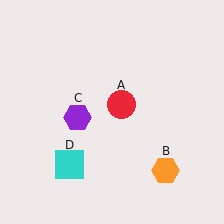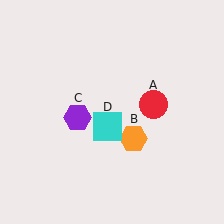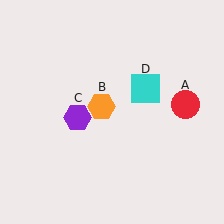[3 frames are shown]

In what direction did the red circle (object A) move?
The red circle (object A) moved right.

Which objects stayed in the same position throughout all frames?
Purple hexagon (object C) remained stationary.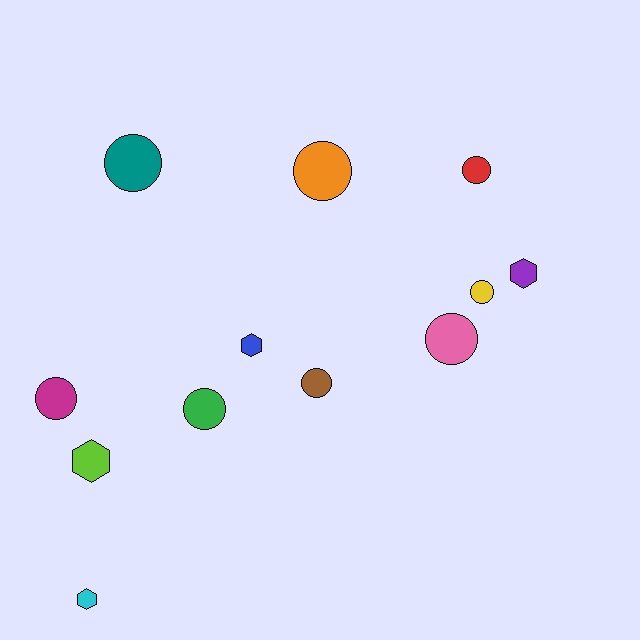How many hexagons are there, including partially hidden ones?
There are 4 hexagons.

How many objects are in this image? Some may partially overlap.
There are 12 objects.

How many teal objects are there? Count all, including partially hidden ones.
There is 1 teal object.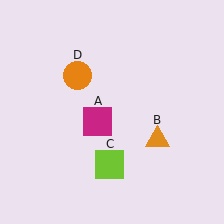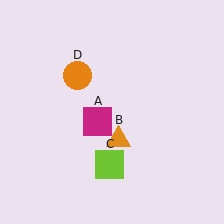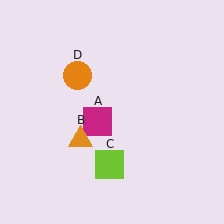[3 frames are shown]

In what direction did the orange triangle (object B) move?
The orange triangle (object B) moved left.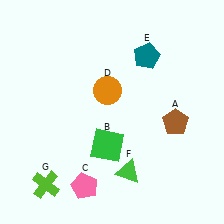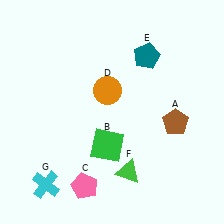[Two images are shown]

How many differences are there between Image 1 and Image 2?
There is 1 difference between the two images.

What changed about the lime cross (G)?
In Image 1, G is lime. In Image 2, it changed to cyan.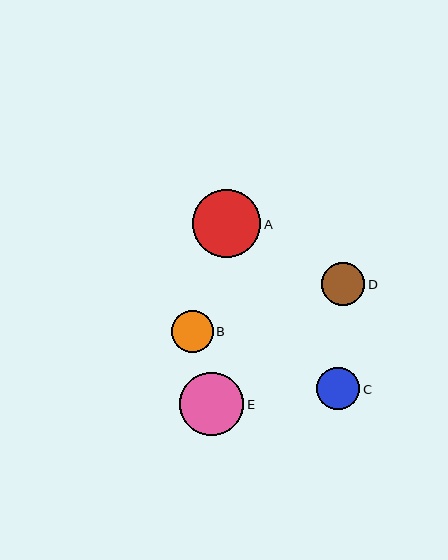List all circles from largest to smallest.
From largest to smallest: A, E, D, C, B.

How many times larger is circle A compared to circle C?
Circle A is approximately 1.6 times the size of circle C.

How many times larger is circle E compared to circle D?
Circle E is approximately 1.5 times the size of circle D.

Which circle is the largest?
Circle A is the largest with a size of approximately 68 pixels.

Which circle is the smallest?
Circle B is the smallest with a size of approximately 42 pixels.